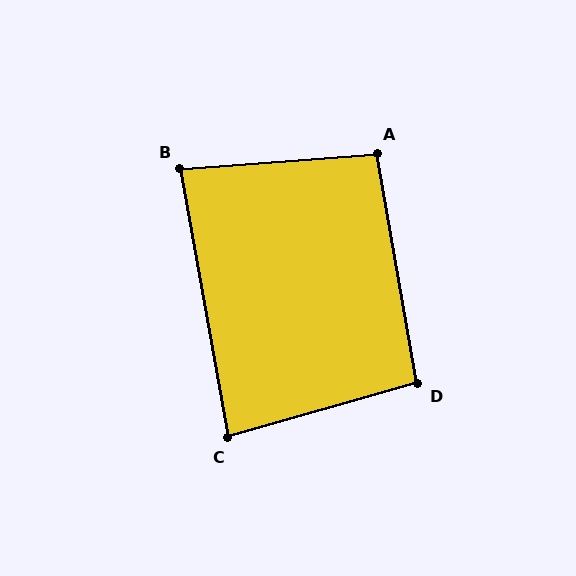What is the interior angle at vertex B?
Approximately 84 degrees (acute).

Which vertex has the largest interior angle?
A, at approximately 96 degrees.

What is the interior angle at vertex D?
Approximately 96 degrees (obtuse).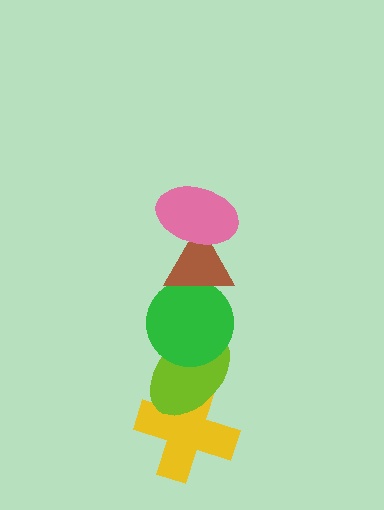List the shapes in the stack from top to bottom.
From top to bottom: the pink ellipse, the brown triangle, the green circle, the lime ellipse, the yellow cross.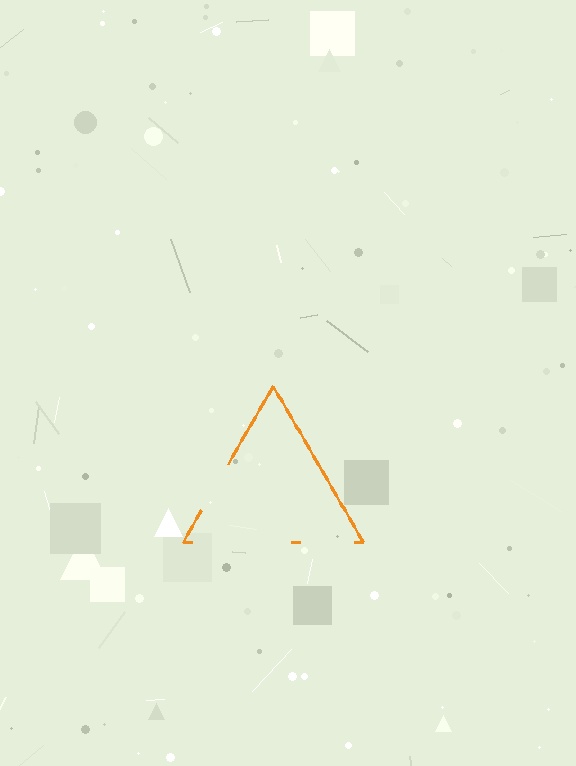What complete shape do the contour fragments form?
The contour fragments form a triangle.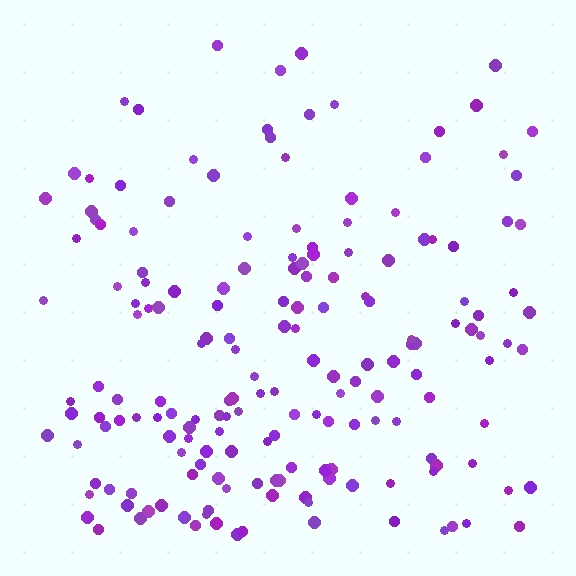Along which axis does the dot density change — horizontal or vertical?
Vertical.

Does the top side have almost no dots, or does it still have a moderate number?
Still a moderate number, just noticeably fewer than the bottom.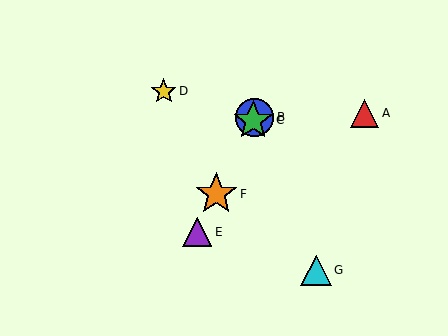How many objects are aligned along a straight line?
4 objects (B, C, E, F) are aligned along a straight line.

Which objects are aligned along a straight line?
Objects B, C, E, F are aligned along a straight line.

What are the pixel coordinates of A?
Object A is at (365, 113).